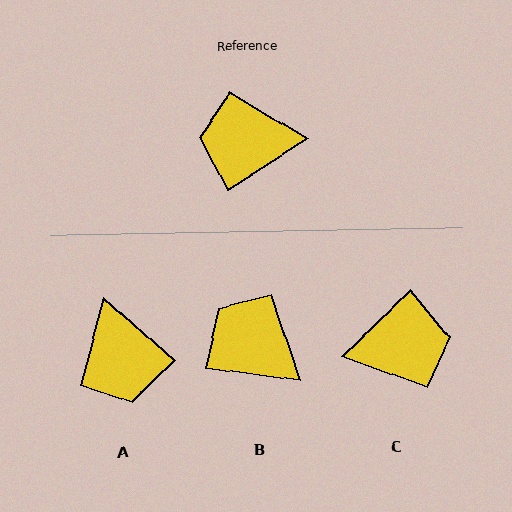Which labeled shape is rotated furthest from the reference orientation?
C, about 169 degrees away.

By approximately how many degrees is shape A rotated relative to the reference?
Approximately 106 degrees counter-clockwise.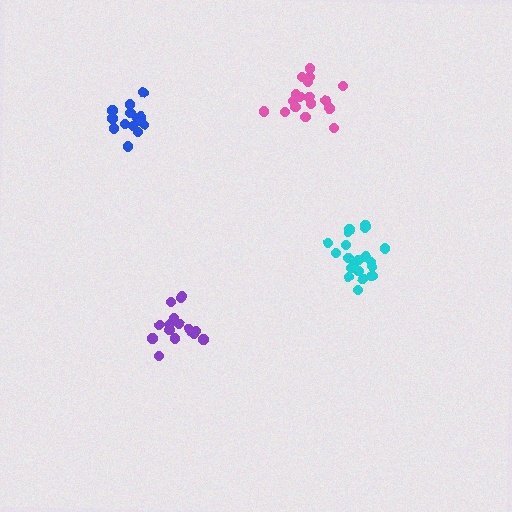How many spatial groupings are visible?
There are 4 spatial groupings.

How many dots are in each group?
Group 1: 17 dots, Group 2: 17 dots, Group 3: 20 dots, Group 4: 15 dots (69 total).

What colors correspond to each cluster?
The clusters are colored: pink, purple, cyan, blue.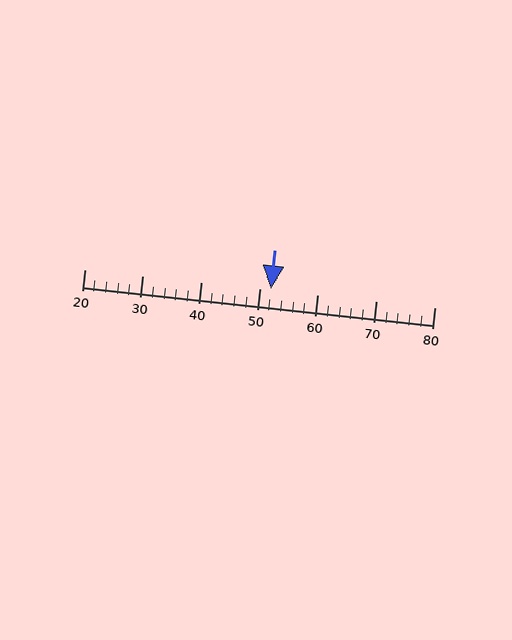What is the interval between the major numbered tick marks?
The major tick marks are spaced 10 units apart.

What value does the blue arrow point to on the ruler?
The blue arrow points to approximately 52.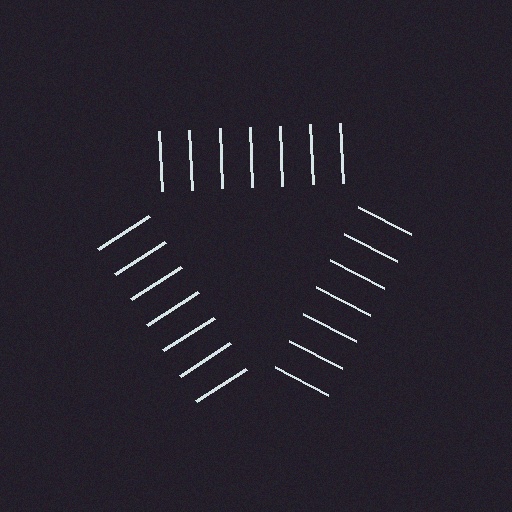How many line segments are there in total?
21 — 7 along each of the 3 edges.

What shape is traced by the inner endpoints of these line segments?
An illusory triangle — the line segments terminate on its edges but no continuous stroke is drawn.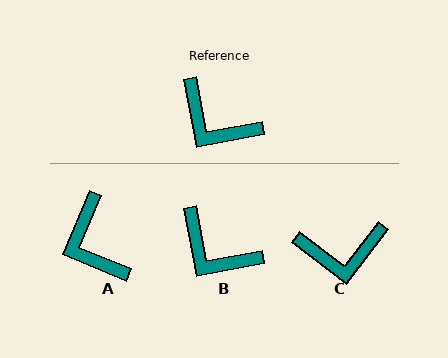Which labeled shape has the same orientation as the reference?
B.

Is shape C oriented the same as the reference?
No, it is off by about 42 degrees.